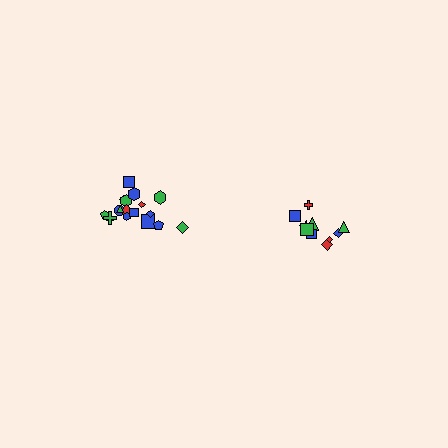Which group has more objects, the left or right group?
The left group.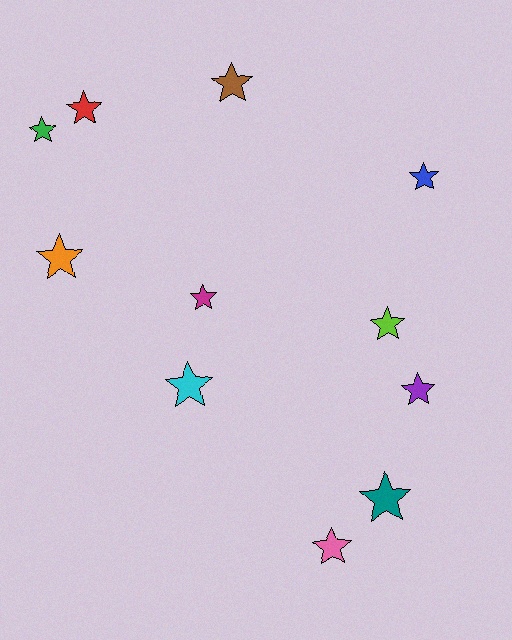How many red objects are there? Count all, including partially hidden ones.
There is 1 red object.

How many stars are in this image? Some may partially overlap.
There are 11 stars.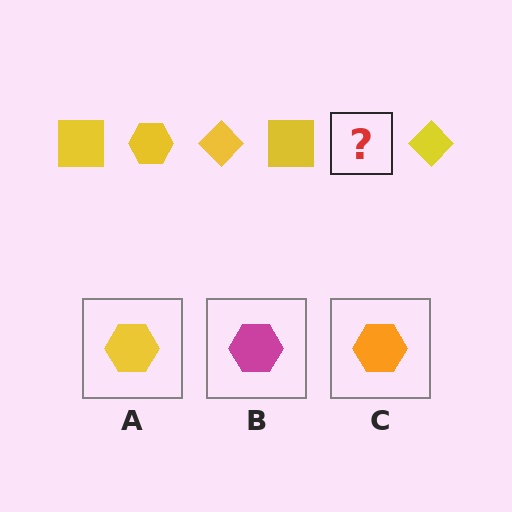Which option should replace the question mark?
Option A.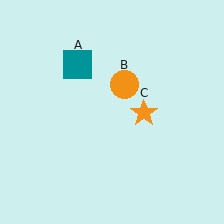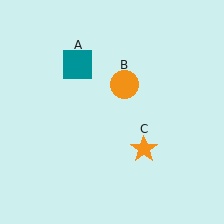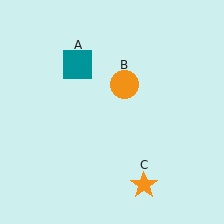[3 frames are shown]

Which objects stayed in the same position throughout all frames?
Teal square (object A) and orange circle (object B) remained stationary.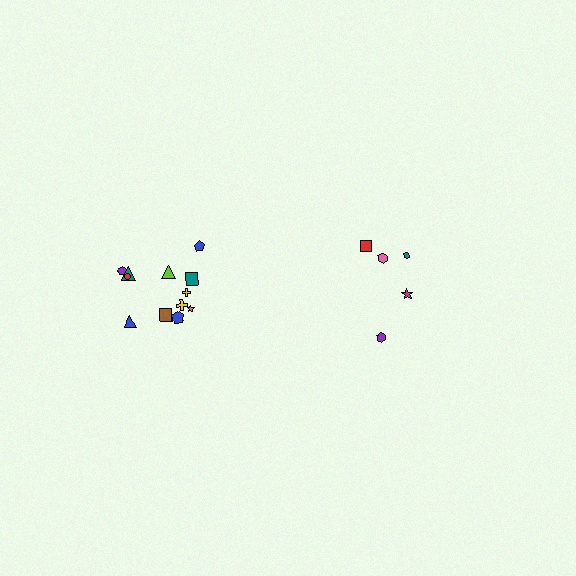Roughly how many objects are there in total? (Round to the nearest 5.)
Roughly 15 objects in total.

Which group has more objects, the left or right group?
The left group.